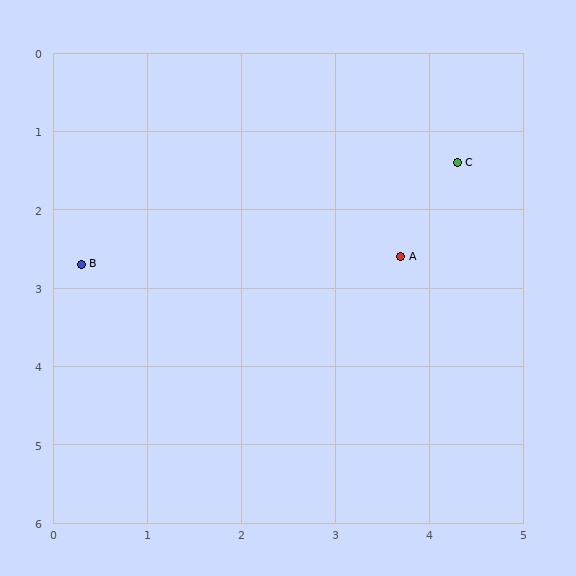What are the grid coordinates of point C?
Point C is at approximately (4.3, 1.4).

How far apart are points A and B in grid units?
Points A and B are about 3.4 grid units apart.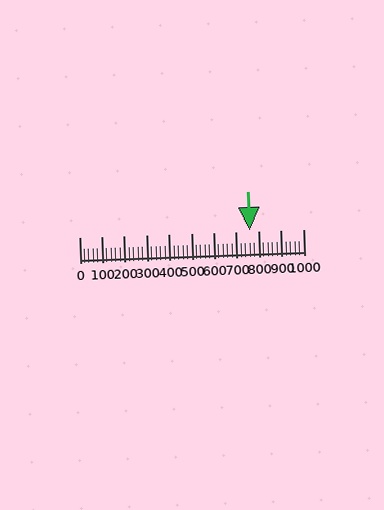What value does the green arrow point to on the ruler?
The green arrow points to approximately 760.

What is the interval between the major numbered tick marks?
The major tick marks are spaced 100 units apart.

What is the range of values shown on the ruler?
The ruler shows values from 0 to 1000.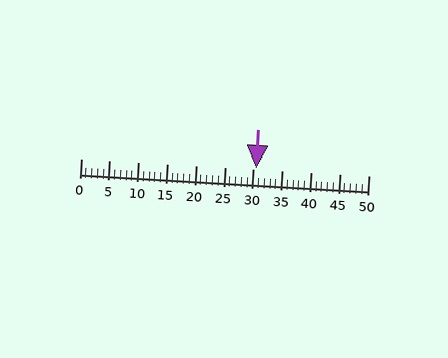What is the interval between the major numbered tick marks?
The major tick marks are spaced 5 units apart.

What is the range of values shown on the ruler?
The ruler shows values from 0 to 50.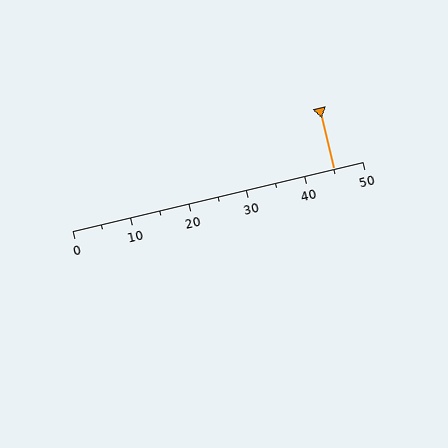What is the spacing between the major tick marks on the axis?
The major ticks are spaced 10 apart.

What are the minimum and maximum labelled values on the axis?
The axis runs from 0 to 50.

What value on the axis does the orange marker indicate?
The marker indicates approximately 45.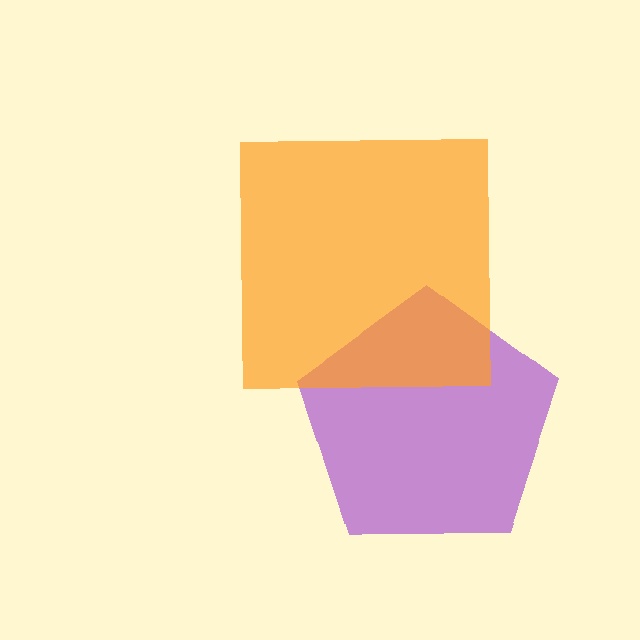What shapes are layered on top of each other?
The layered shapes are: a purple pentagon, an orange square.